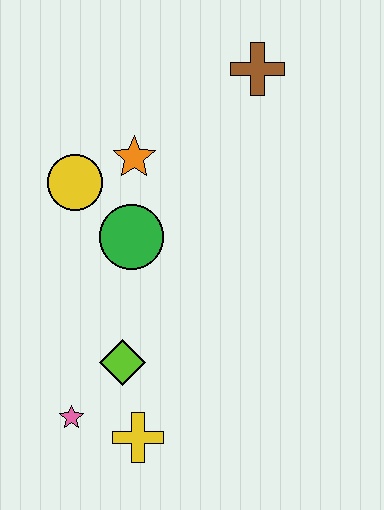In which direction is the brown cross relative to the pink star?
The brown cross is above the pink star.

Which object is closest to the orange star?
The yellow circle is closest to the orange star.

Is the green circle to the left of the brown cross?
Yes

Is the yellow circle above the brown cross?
No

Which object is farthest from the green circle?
The brown cross is farthest from the green circle.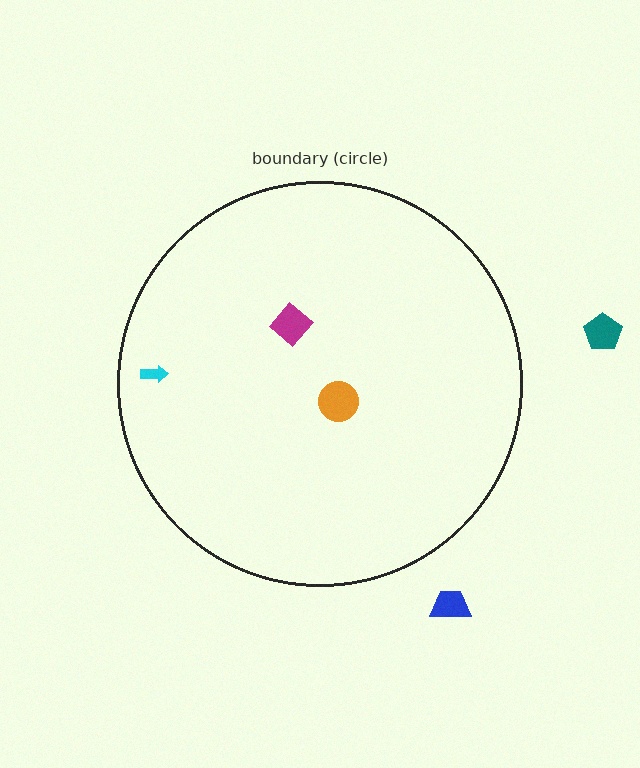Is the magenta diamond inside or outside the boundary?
Inside.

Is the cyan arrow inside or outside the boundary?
Inside.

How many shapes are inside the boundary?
3 inside, 2 outside.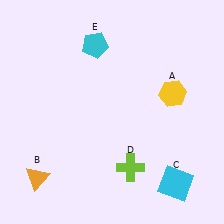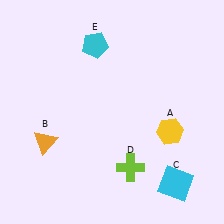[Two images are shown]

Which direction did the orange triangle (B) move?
The orange triangle (B) moved up.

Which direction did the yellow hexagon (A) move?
The yellow hexagon (A) moved down.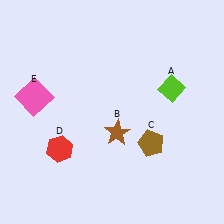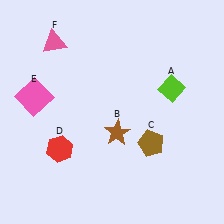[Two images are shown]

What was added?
A pink triangle (F) was added in Image 2.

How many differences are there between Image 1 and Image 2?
There is 1 difference between the two images.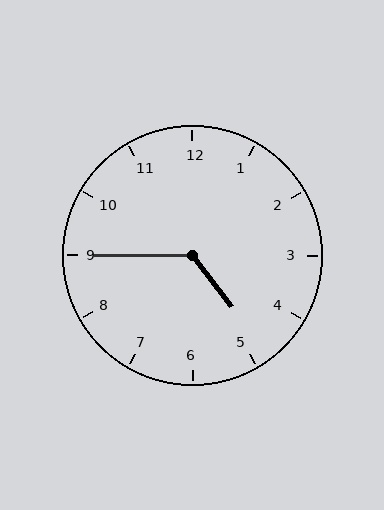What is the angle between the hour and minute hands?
Approximately 128 degrees.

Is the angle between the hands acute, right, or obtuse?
It is obtuse.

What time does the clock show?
4:45.